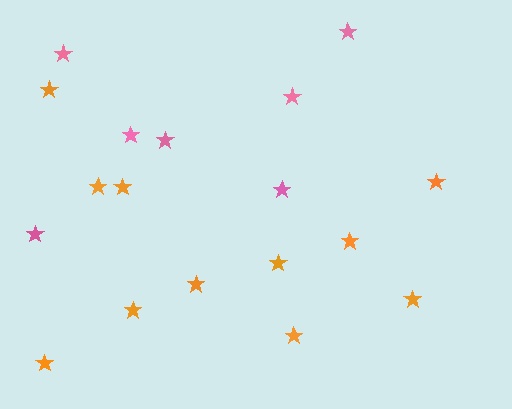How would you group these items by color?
There are 2 groups: one group of orange stars (11) and one group of pink stars (7).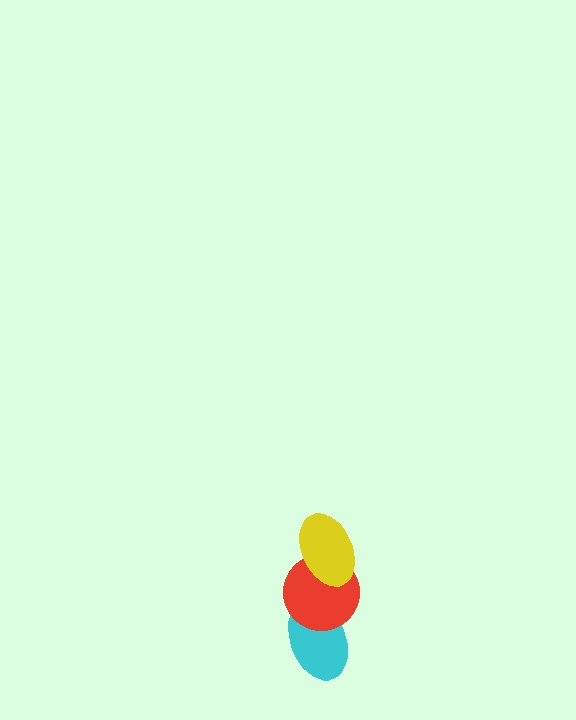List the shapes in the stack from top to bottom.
From top to bottom: the yellow ellipse, the red circle, the cyan ellipse.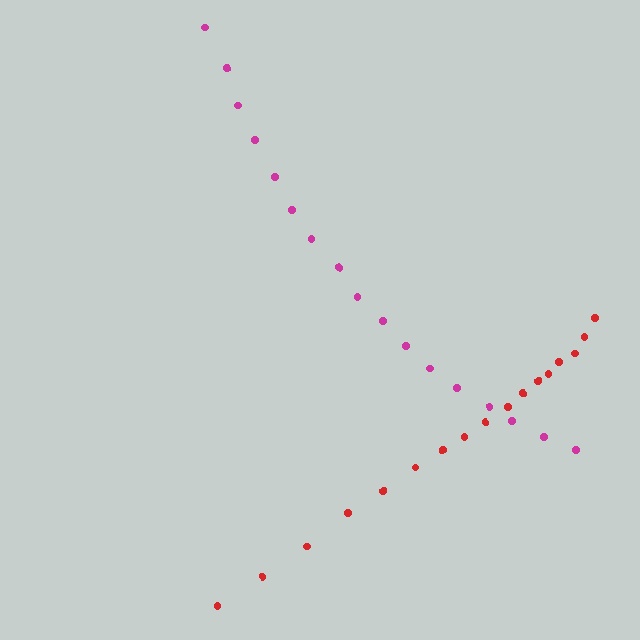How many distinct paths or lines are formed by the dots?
There are 2 distinct paths.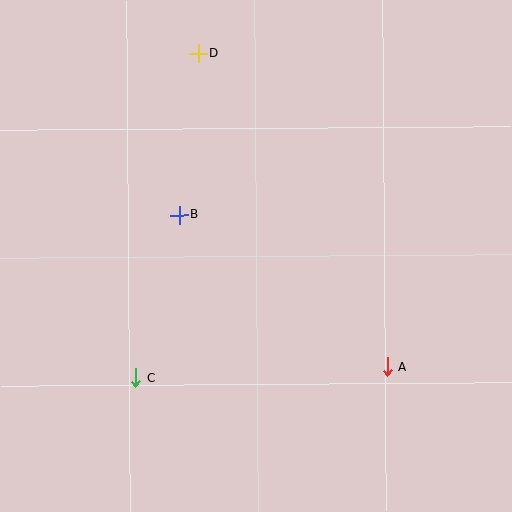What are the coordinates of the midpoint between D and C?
The midpoint between D and C is at (167, 216).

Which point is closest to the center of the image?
Point B at (179, 215) is closest to the center.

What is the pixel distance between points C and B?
The distance between C and B is 168 pixels.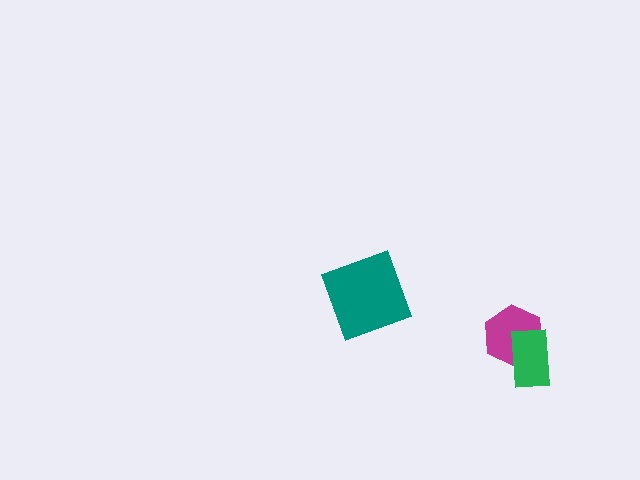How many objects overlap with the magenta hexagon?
1 object overlaps with the magenta hexagon.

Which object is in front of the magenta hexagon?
The green rectangle is in front of the magenta hexagon.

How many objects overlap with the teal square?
0 objects overlap with the teal square.